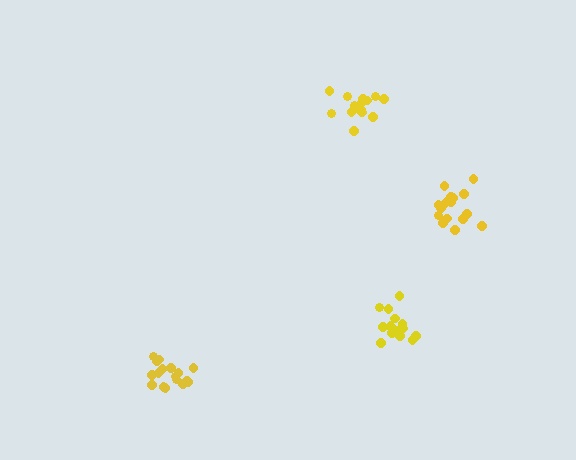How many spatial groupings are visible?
There are 4 spatial groupings.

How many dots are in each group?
Group 1: 16 dots, Group 2: 15 dots, Group 3: 18 dots, Group 4: 17 dots (66 total).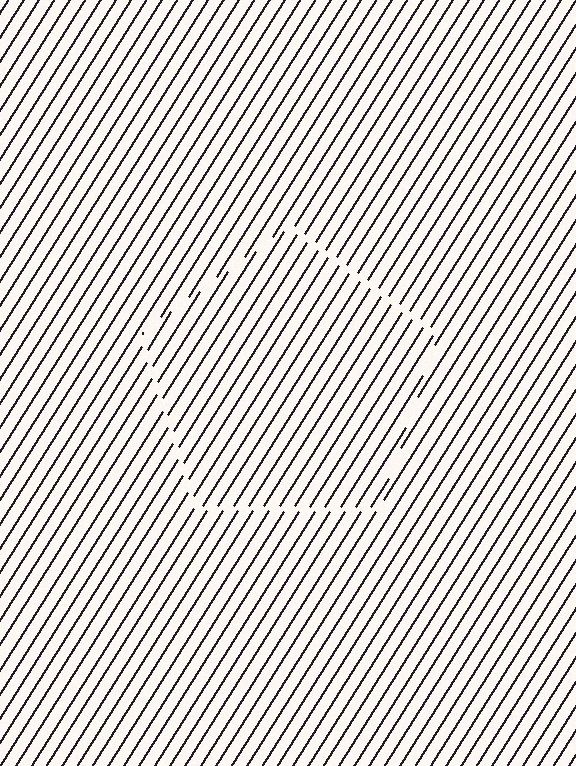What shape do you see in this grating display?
An illusory pentagon. The interior of the shape contains the same grating, shifted by half a period — the contour is defined by the phase discontinuity where line-ends from the inner and outer gratings abut.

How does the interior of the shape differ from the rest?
The interior of the shape contains the same grating, shifted by half a period — the contour is defined by the phase discontinuity where line-ends from the inner and outer gratings abut.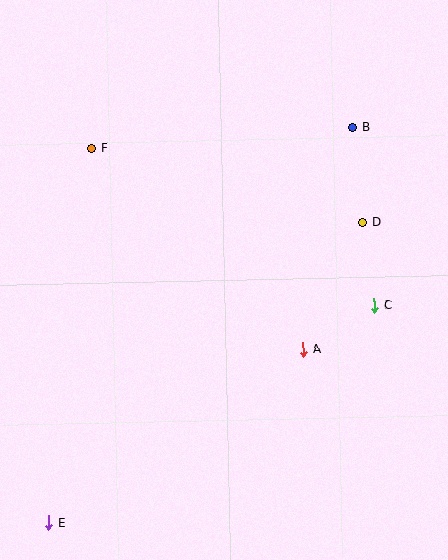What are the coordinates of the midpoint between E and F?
The midpoint between E and F is at (70, 335).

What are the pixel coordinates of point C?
Point C is at (375, 306).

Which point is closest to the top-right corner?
Point B is closest to the top-right corner.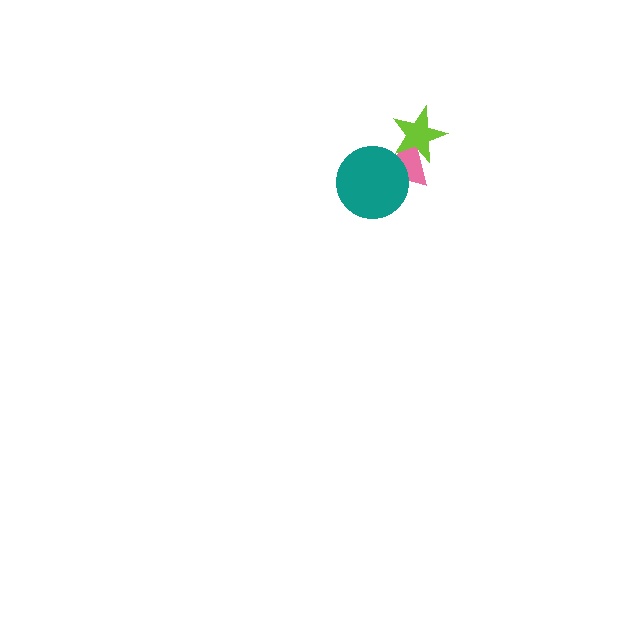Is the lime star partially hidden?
No, no other shape covers it.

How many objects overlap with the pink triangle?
2 objects overlap with the pink triangle.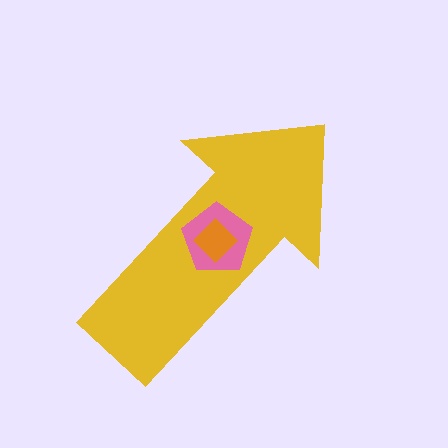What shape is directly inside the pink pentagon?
The orange diamond.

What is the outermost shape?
The yellow arrow.